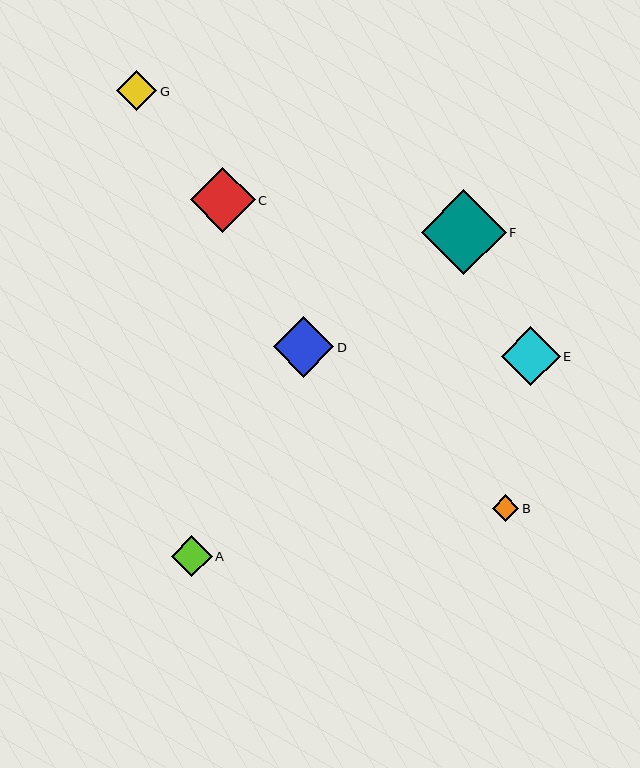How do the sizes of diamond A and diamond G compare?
Diamond A and diamond G are approximately the same size.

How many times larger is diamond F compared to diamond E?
Diamond F is approximately 1.5 times the size of diamond E.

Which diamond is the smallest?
Diamond B is the smallest with a size of approximately 26 pixels.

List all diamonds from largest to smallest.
From largest to smallest: F, C, D, E, A, G, B.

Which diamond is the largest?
Diamond F is the largest with a size of approximately 85 pixels.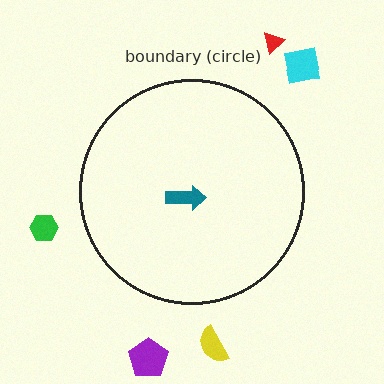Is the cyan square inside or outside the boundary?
Outside.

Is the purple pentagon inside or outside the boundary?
Outside.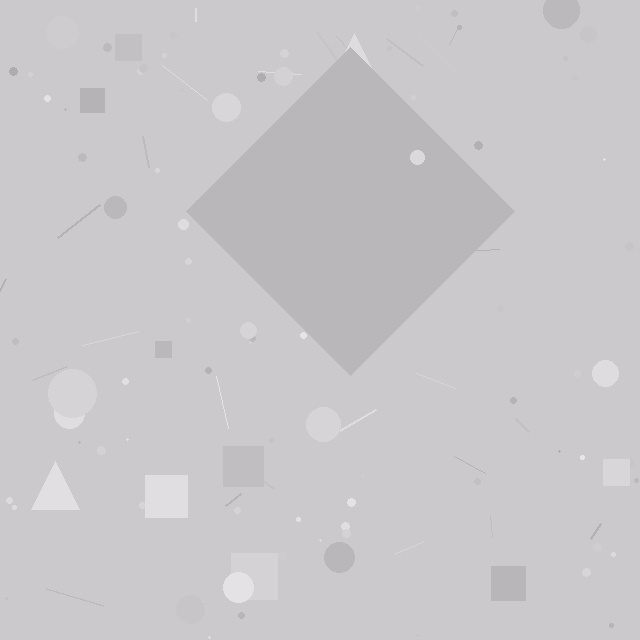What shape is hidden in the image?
A diamond is hidden in the image.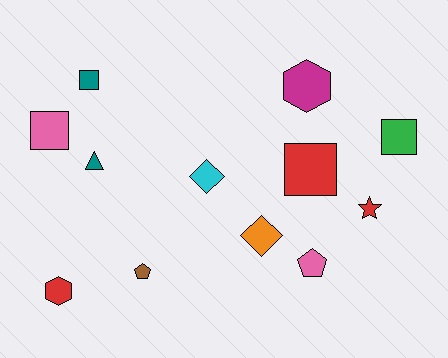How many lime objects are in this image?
There are no lime objects.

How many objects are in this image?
There are 12 objects.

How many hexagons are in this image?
There are 2 hexagons.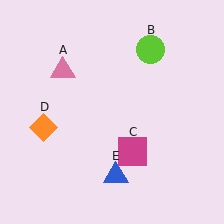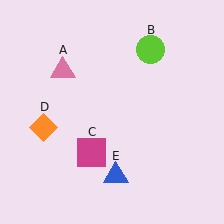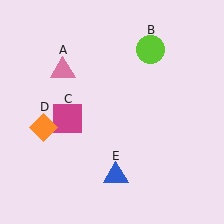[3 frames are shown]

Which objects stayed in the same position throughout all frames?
Pink triangle (object A) and lime circle (object B) and orange diamond (object D) and blue triangle (object E) remained stationary.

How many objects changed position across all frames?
1 object changed position: magenta square (object C).